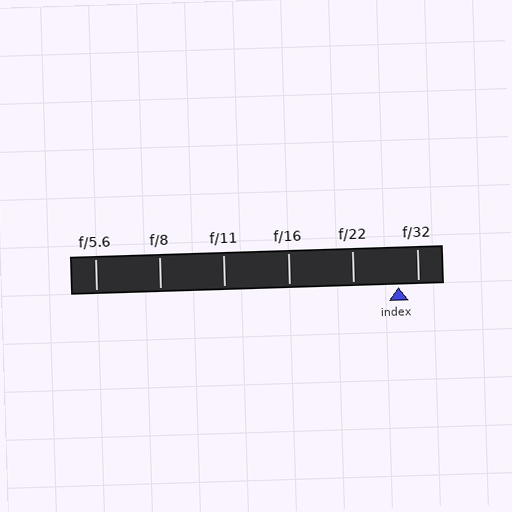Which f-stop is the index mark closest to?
The index mark is closest to f/32.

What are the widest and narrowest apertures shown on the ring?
The widest aperture shown is f/5.6 and the narrowest is f/32.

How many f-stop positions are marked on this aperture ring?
There are 6 f-stop positions marked.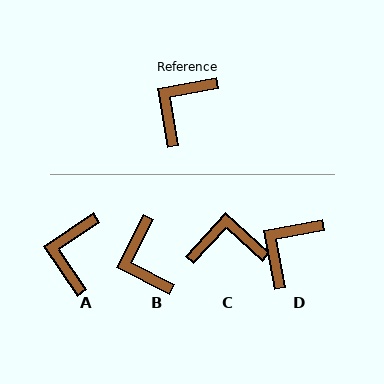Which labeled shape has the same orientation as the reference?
D.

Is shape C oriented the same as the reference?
No, it is off by about 53 degrees.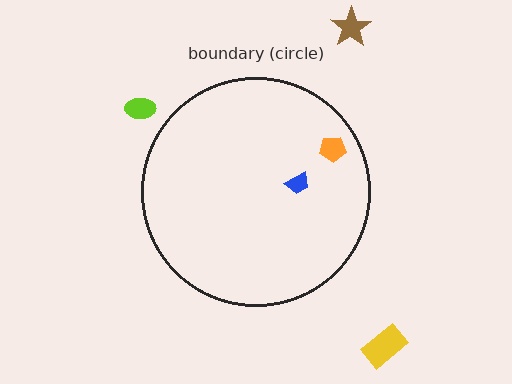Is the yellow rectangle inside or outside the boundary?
Outside.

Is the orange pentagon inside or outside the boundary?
Inside.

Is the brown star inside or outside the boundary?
Outside.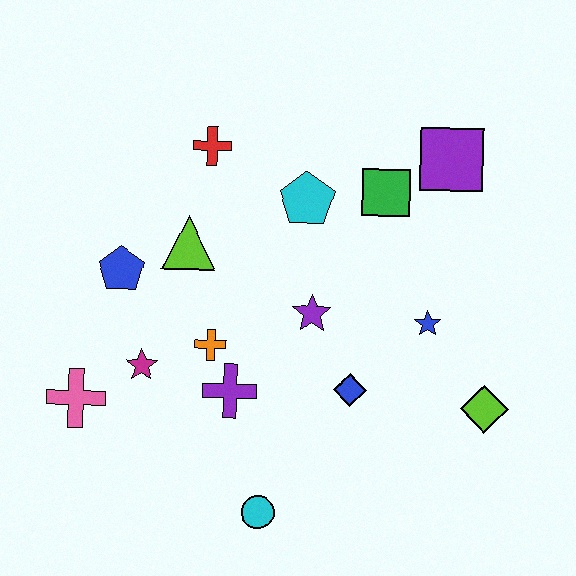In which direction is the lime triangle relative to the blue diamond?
The lime triangle is to the left of the blue diamond.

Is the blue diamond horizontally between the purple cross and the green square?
Yes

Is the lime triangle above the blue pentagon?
Yes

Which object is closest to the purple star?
The blue diamond is closest to the purple star.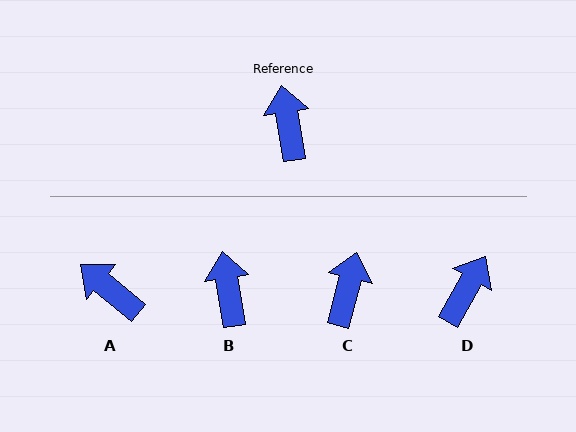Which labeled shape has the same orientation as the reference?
B.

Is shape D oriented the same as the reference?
No, it is off by about 39 degrees.